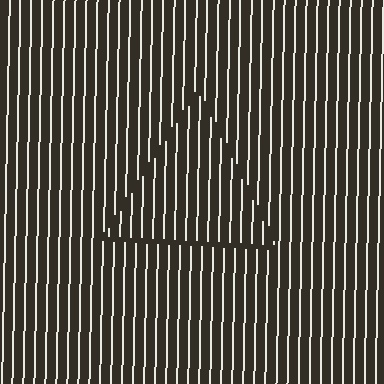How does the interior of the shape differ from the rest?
The interior of the shape contains the same grating, shifted by half a period — the contour is defined by the phase discontinuity where line-ends from the inner and outer gratings abut.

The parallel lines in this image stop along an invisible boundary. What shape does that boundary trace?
An illusory triangle. The interior of the shape contains the same grating, shifted by half a period — the contour is defined by the phase discontinuity where line-ends from the inner and outer gratings abut.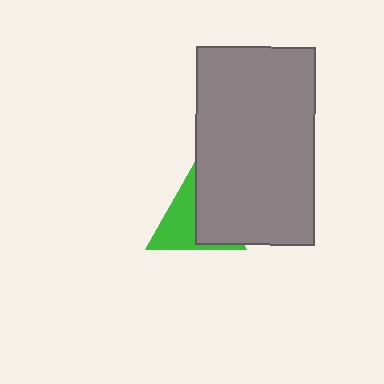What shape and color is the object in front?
The object in front is a gray rectangle.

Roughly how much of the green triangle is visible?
About half of it is visible (roughly 54%).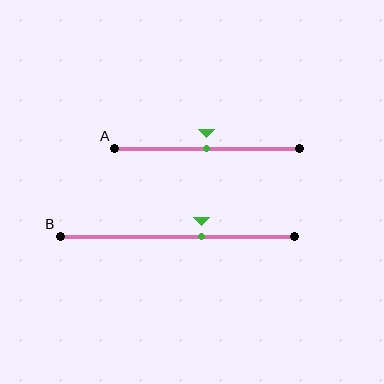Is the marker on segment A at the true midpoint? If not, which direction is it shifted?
Yes, the marker on segment A is at the true midpoint.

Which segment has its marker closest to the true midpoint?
Segment A has its marker closest to the true midpoint.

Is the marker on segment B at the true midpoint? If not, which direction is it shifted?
No, the marker on segment B is shifted to the right by about 10% of the segment length.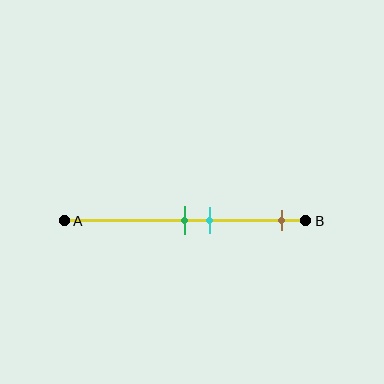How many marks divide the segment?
There are 3 marks dividing the segment.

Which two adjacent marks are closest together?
The green and cyan marks are the closest adjacent pair.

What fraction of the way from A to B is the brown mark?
The brown mark is approximately 90% (0.9) of the way from A to B.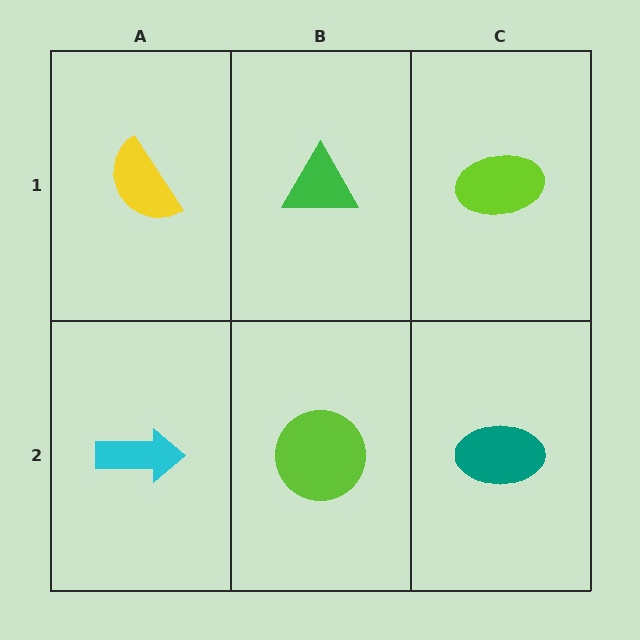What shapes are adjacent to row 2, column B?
A green triangle (row 1, column B), a cyan arrow (row 2, column A), a teal ellipse (row 2, column C).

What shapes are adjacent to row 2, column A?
A yellow semicircle (row 1, column A), a lime circle (row 2, column B).